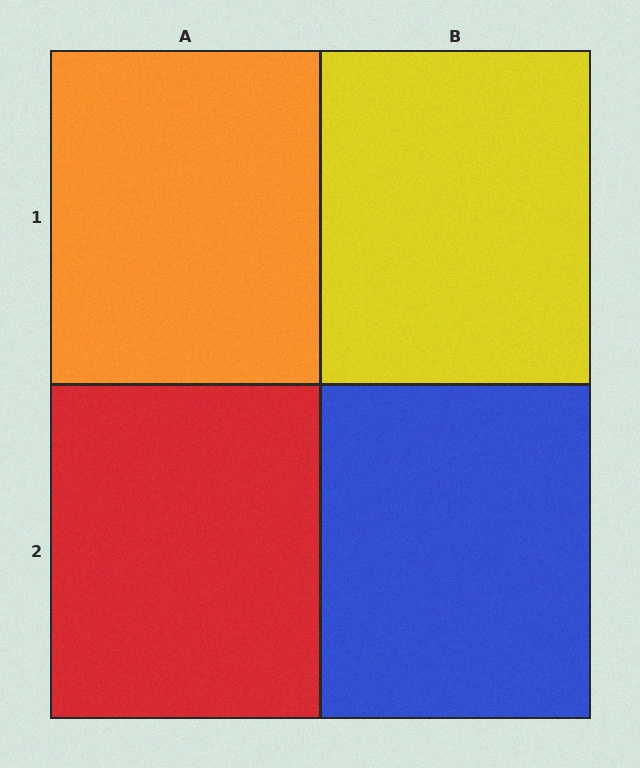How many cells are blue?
1 cell is blue.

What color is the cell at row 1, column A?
Orange.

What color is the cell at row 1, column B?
Yellow.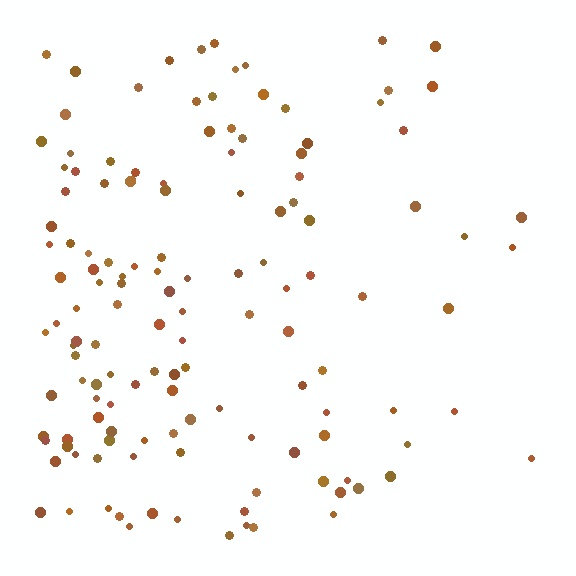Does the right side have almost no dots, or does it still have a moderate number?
Still a moderate number, just noticeably fewer than the left.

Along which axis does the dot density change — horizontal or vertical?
Horizontal.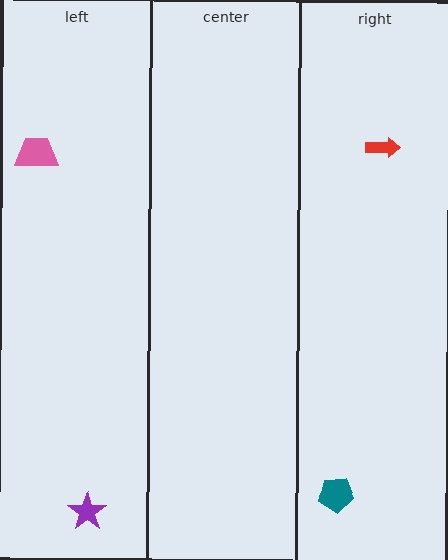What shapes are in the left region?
The pink trapezoid, the purple star.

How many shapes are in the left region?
2.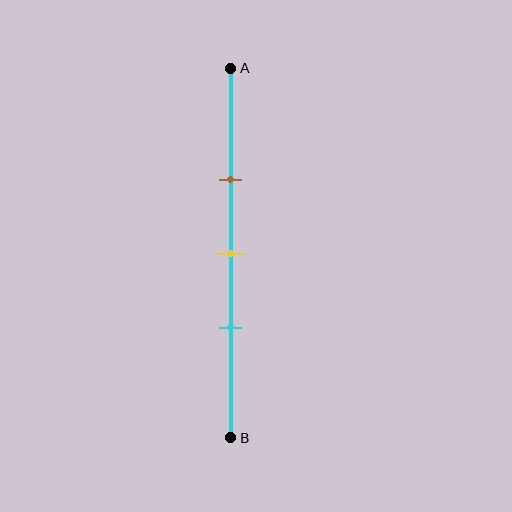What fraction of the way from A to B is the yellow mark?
The yellow mark is approximately 50% (0.5) of the way from A to B.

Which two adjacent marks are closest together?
The yellow and cyan marks are the closest adjacent pair.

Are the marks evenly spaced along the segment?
Yes, the marks are approximately evenly spaced.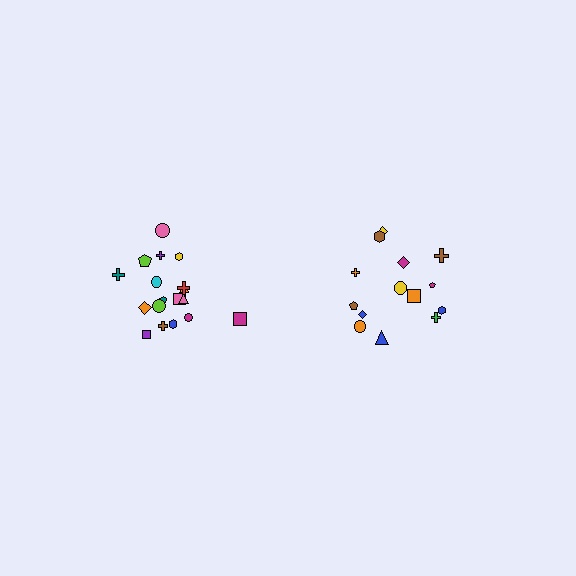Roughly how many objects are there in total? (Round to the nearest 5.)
Roughly 35 objects in total.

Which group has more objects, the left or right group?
The left group.